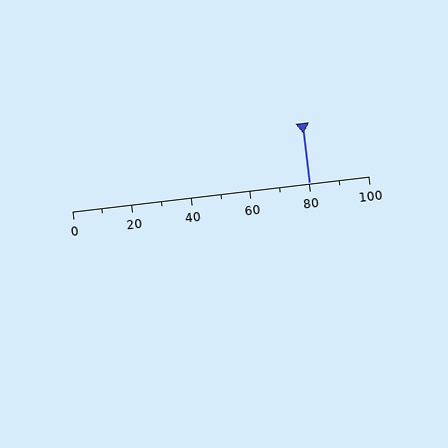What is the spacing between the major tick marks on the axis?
The major ticks are spaced 20 apart.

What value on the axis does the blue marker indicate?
The marker indicates approximately 80.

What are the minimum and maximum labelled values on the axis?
The axis runs from 0 to 100.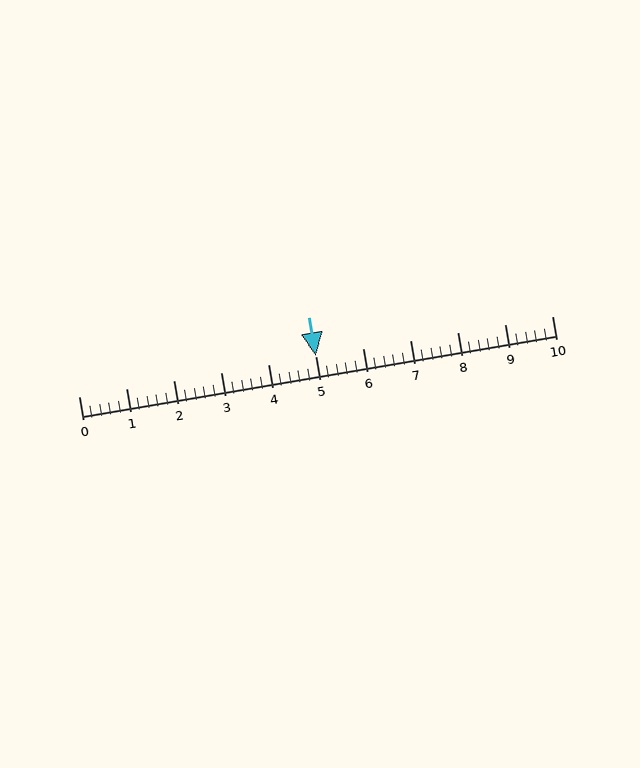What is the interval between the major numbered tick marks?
The major tick marks are spaced 1 units apart.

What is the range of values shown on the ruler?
The ruler shows values from 0 to 10.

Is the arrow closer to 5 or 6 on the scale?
The arrow is closer to 5.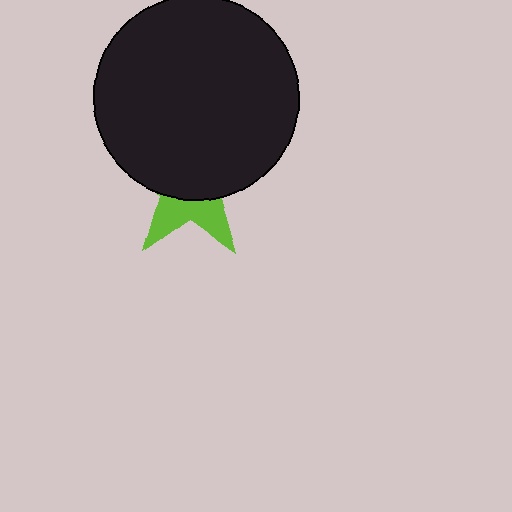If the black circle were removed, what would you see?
You would see the complete lime star.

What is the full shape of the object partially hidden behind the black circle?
The partially hidden object is a lime star.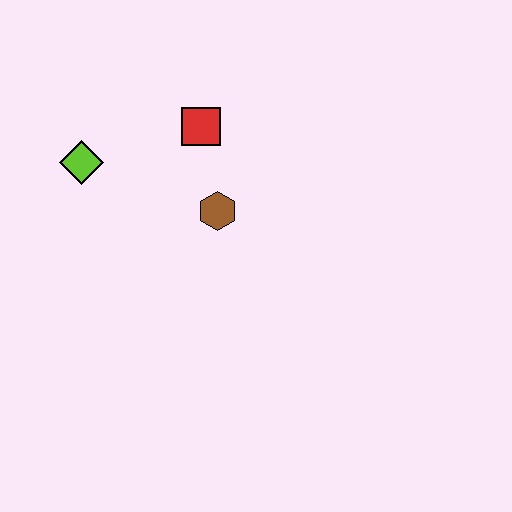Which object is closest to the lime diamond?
The red square is closest to the lime diamond.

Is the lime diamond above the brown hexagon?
Yes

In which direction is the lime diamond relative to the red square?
The lime diamond is to the left of the red square.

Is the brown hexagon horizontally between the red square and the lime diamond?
No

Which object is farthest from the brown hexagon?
The lime diamond is farthest from the brown hexagon.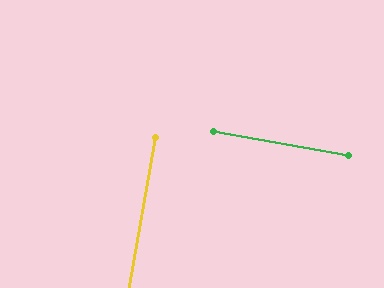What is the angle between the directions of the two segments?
Approximately 90 degrees.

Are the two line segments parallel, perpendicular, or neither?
Perpendicular — they meet at approximately 90°.